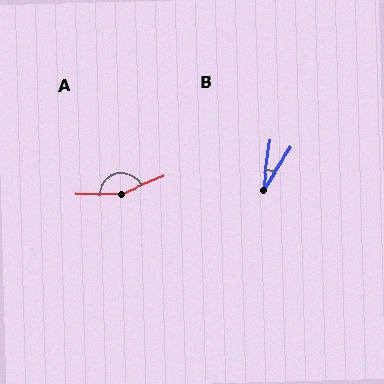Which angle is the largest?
A, at approximately 155 degrees.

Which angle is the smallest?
B, at approximately 26 degrees.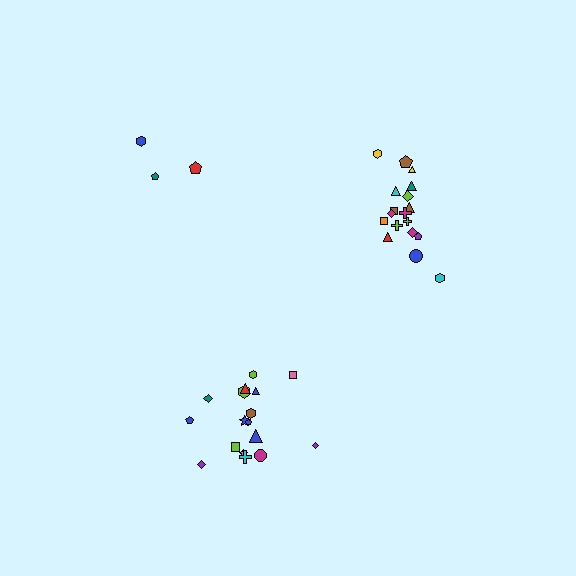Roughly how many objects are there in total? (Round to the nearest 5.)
Roughly 40 objects in total.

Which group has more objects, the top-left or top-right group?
The top-right group.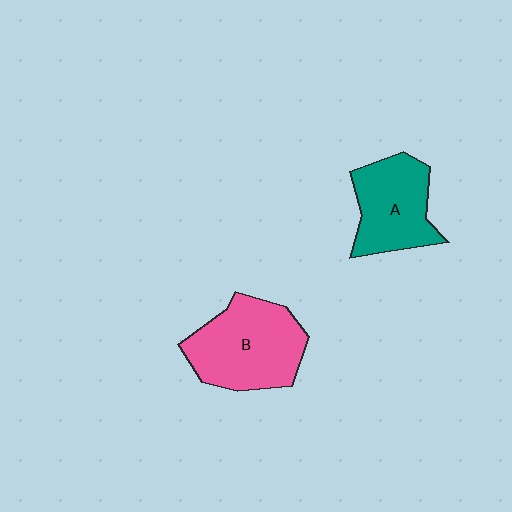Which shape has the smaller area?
Shape A (teal).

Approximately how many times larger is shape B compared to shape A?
Approximately 1.3 times.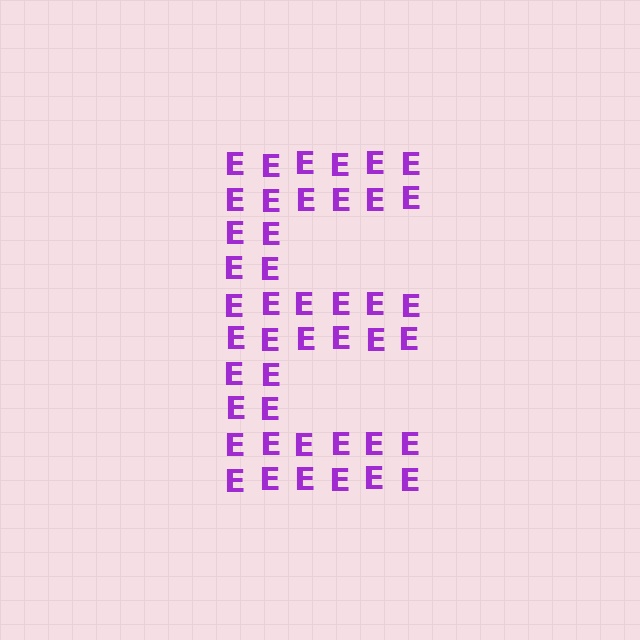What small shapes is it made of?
It is made of small letter E's.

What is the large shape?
The large shape is the letter E.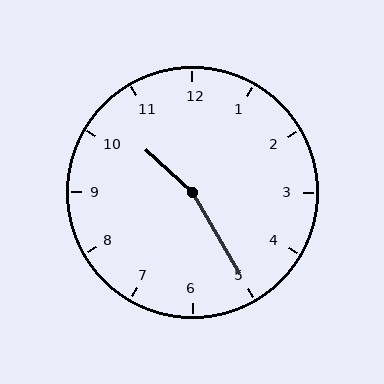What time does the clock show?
10:25.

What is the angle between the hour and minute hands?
Approximately 162 degrees.